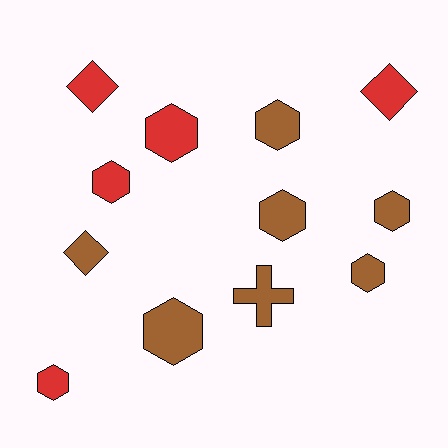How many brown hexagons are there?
There are 5 brown hexagons.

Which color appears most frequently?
Brown, with 7 objects.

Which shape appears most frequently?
Hexagon, with 8 objects.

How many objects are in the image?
There are 12 objects.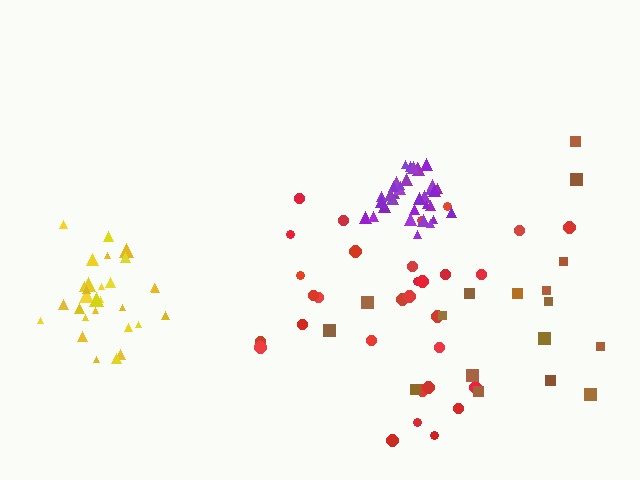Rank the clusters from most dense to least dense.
purple, yellow, red, brown.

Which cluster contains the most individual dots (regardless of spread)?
Purple (34).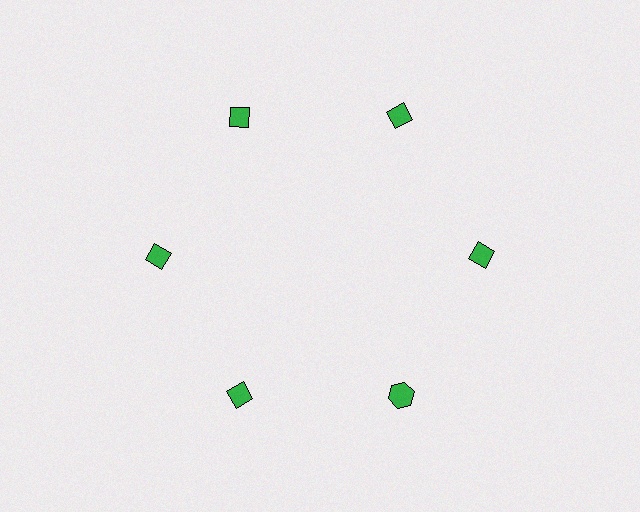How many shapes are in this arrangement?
There are 6 shapes arranged in a ring pattern.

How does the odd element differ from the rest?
It has a different shape: hexagon instead of diamond.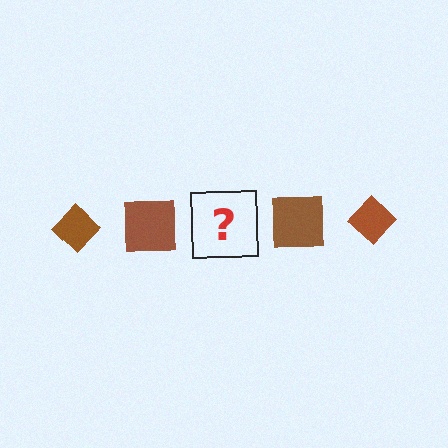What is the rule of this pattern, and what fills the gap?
The rule is that the pattern cycles through diamond, square shapes in brown. The gap should be filled with a brown diamond.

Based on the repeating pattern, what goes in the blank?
The blank should be a brown diamond.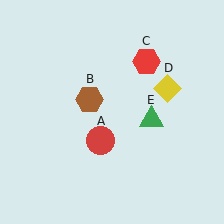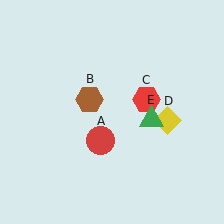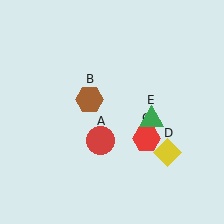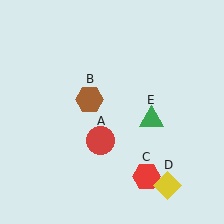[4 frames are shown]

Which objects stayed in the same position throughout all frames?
Red circle (object A) and brown hexagon (object B) and green triangle (object E) remained stationary.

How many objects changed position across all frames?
2 objects changed position: red hexagon (object C), yellow diamond (object D).